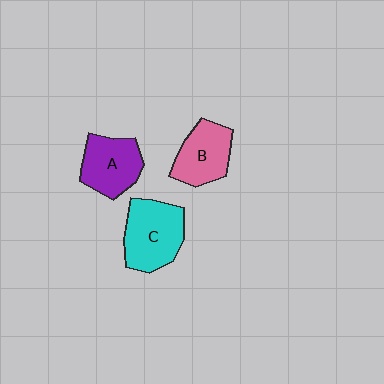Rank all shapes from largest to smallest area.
From largest to smallest: C (cyan), A (purple), B (pink).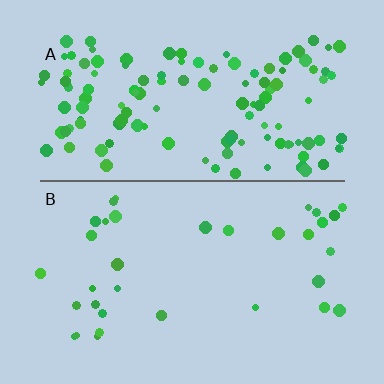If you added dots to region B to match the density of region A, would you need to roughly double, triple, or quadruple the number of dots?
Approximately quadruple.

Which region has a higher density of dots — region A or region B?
A (the top).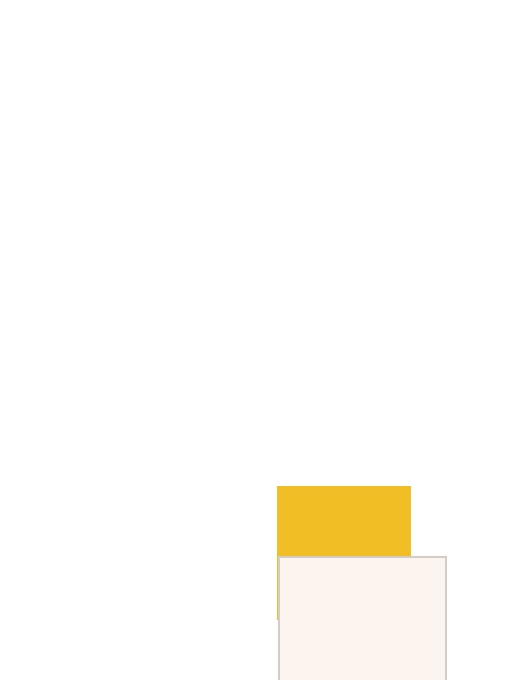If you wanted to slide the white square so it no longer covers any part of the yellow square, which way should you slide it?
Slide it down — that is the most direct way to separate the two shapes.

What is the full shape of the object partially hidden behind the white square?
The partially hidden object is a yellow square.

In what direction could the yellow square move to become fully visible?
The yellow square could move up. That would shift it out from behind the white square entirely.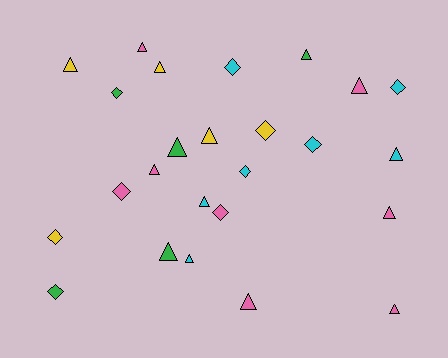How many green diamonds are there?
There are 2 green diamonds.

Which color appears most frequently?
Pink, with 8 objects.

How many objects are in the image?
There are 25 objects.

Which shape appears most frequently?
Triangle, with 15 objects.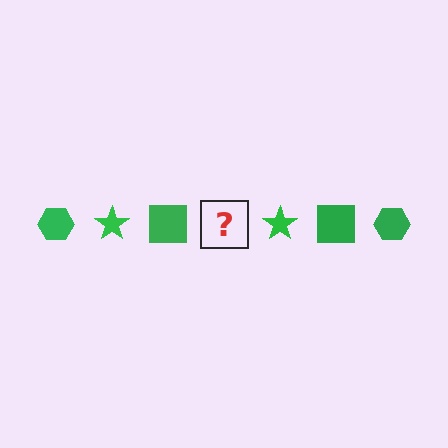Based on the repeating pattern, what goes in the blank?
The blank should be a green hexagon.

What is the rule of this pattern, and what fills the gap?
The rule is that the pattern cycles through hexagon, star, square shapes in green. The gap should be filled with a green hexagon.